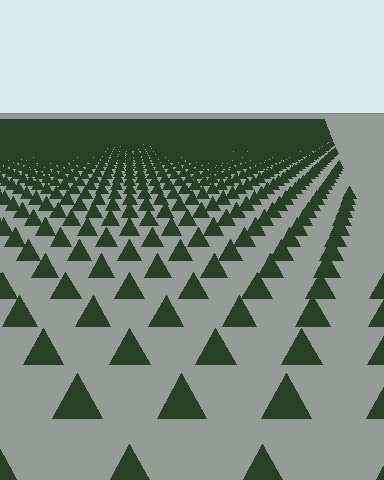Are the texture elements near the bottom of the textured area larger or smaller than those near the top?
Larger. Near the bottom, elements are closer to the viewer and appear at a bigger on-screen size.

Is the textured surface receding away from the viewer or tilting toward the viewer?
The surface is receding away from the viewer. Texture elements get smaller and denser toward the top.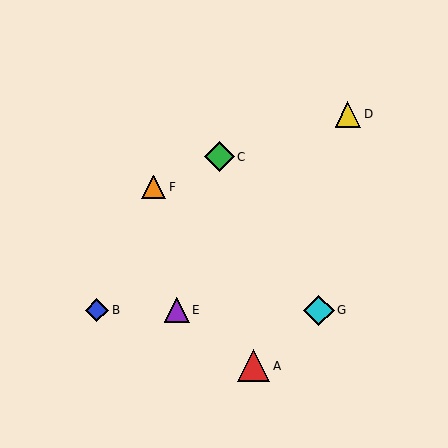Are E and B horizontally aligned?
Yes, both are at y≈310.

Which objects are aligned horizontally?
Objects B, E, G are aligned horizontally.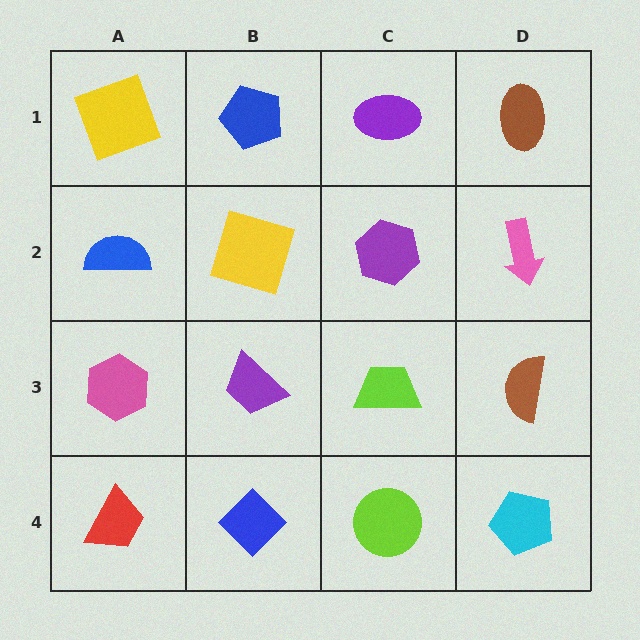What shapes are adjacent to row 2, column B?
A blue pentagon (row 1, column B), a purple trapezoid (row 3, column B), a blue semicircle (row 2, column A), a purple hexagon (row 2, column C).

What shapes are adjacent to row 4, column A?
A pink hexagon (row 3, column A), a blue diamond (row 4, column B).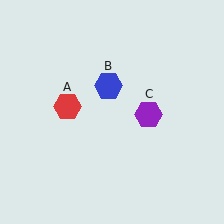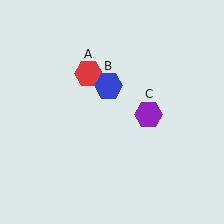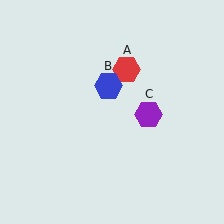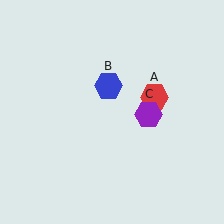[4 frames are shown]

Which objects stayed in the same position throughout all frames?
Blue hexagon (object B) and purple hexagon (object C) remained stationary.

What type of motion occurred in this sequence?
The red hexagon (object A) rotated clockwise around the center of the scene.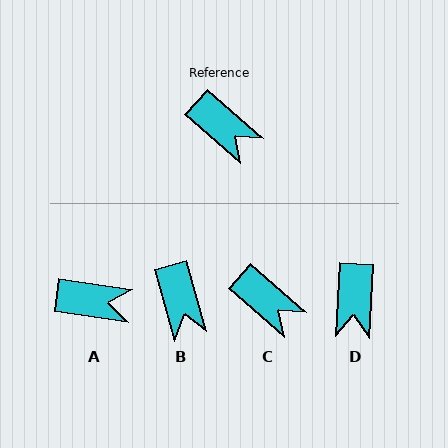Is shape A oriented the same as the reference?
No, it is off by about 33 degrees.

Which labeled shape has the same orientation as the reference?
C.